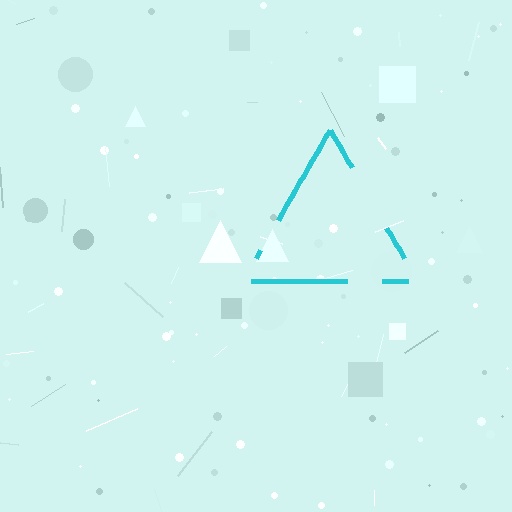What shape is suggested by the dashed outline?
The dashed outline suggests a triangle.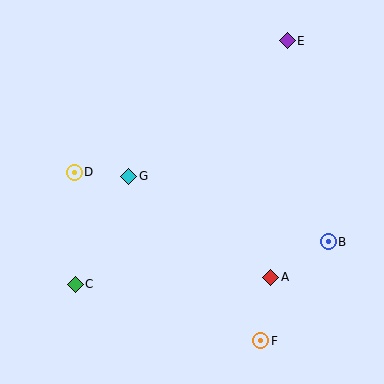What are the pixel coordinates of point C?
Point C is at (75, 284).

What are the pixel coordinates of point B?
Point B is at (328, 242).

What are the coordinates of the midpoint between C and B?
The midpoint between C and B is at (202, 263).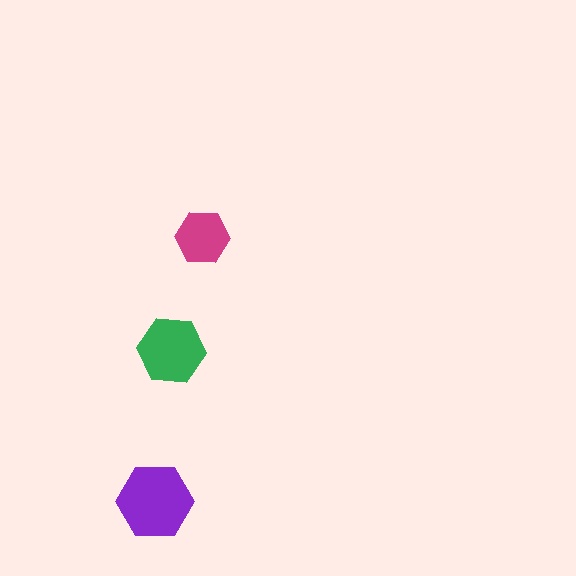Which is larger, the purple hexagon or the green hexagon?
The purple one.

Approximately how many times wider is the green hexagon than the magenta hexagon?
About 1.5 times wider.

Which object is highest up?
The magenta hexagon is topmost.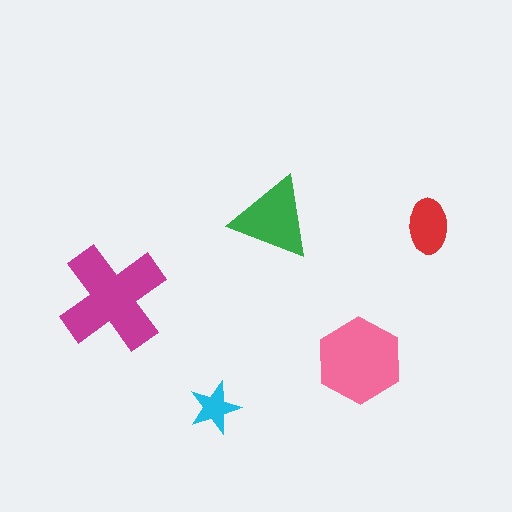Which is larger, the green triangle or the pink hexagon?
The pink hexagon.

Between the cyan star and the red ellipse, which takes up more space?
The red ellipse.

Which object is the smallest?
The cyan star.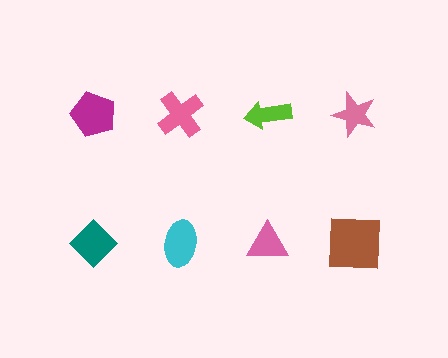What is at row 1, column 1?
A magenta pentagon.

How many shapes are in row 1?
4 shapes.